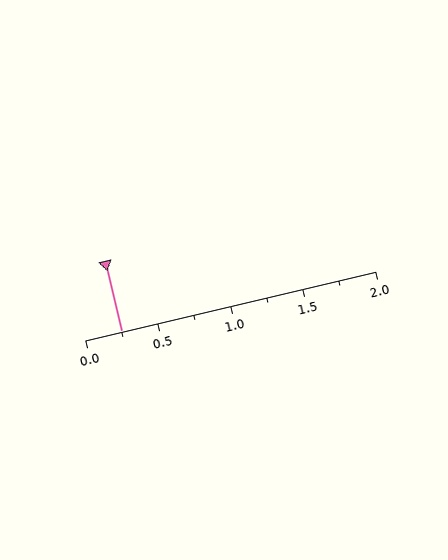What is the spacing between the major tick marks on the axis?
The major ticks are spaced 0.5 apart.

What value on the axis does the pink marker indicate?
The marker indicates approximately 0.25.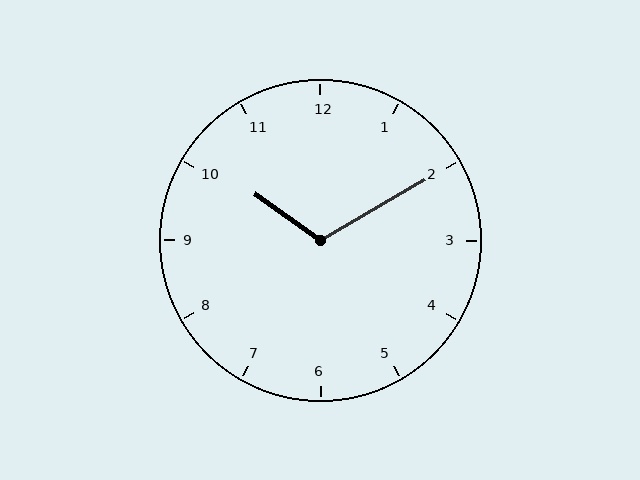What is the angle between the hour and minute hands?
Approximately 115 degrees.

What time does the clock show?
10:10.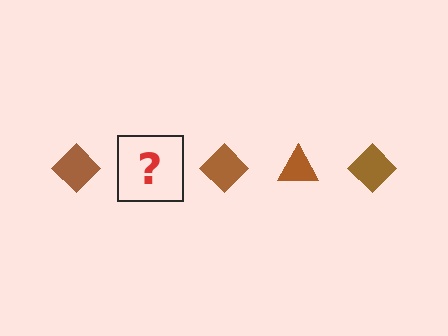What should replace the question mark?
The question mark should be replaced with a brown triangle.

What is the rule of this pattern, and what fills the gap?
The rule is that the pattern cycles through diamond, triangle shapes in brown. The gap should be filled with a brown triangle.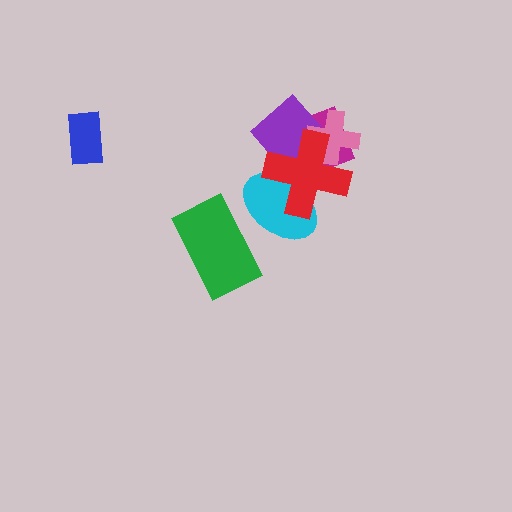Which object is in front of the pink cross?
The red cross is in front of the pink cross.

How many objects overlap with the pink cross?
3 objects overlap with the pink cross.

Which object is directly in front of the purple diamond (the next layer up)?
The pink cross is directly in front of the purple diamond.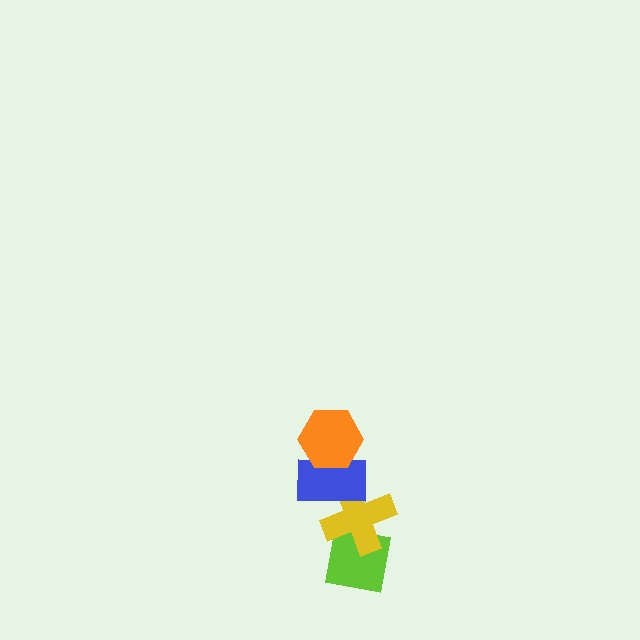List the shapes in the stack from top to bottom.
From top to bottom: the orange hexagon, the blue rectangle, the yellow cross, the lime square.